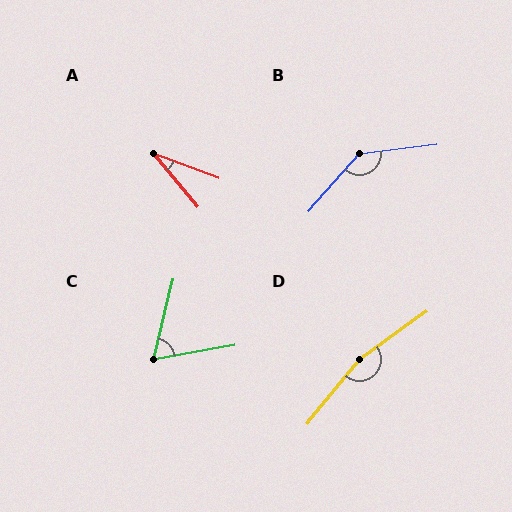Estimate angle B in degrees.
Approximately 138 degrees.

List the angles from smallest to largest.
A (30°), C (66°), B (138°), D (165°).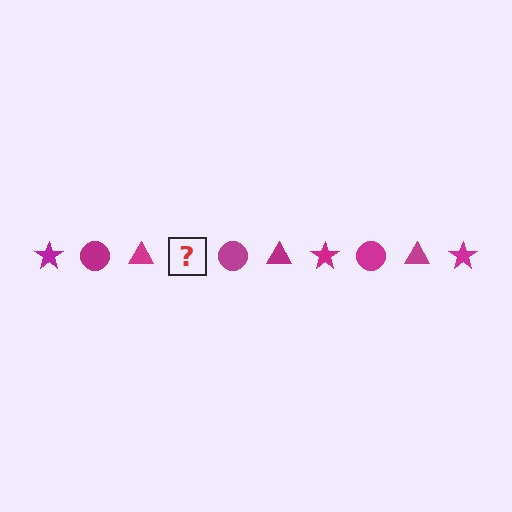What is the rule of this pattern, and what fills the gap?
The rule is that the pattern cycles through star, circle, triangle shapes in magenta. The gap should be filled with a magenta star.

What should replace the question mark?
The question mark should be replaced with a magenta star.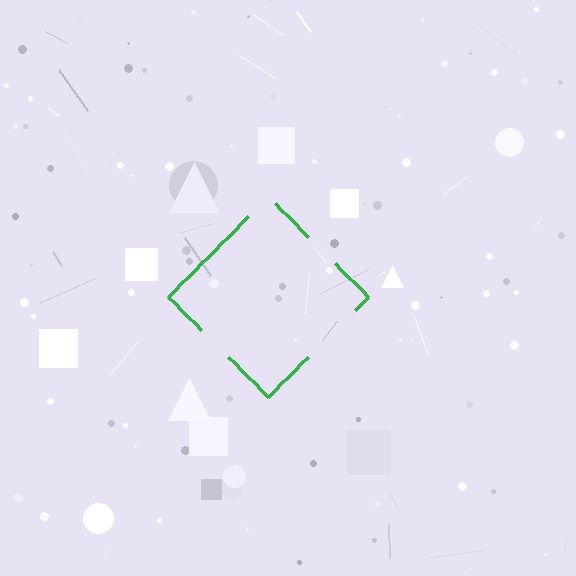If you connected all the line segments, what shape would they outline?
They would outline a diamond.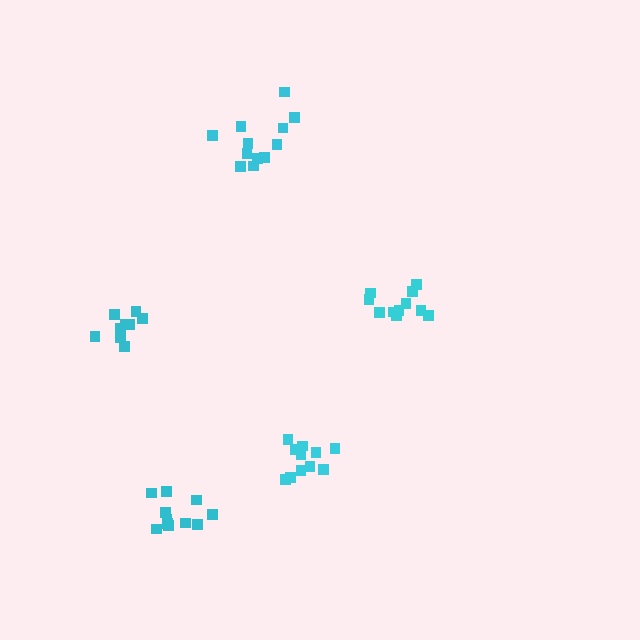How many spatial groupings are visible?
There are 5 spatial groupings.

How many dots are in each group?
Group 1: 11 dots, Group 2: 9 dots, Group 3: 11 dots, Group 4: 12 dots, Group 5: 11 dots (54 total).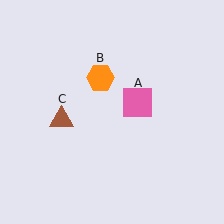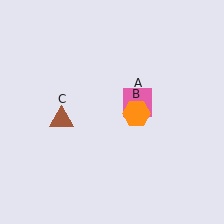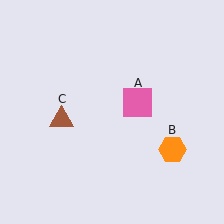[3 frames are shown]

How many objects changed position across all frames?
1 object changed position: orange hexagon (object B).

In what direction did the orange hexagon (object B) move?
The orange hexagon (object B) moved down and to the right.